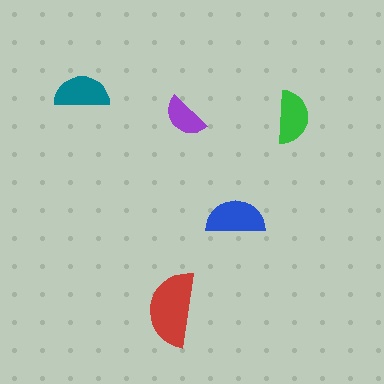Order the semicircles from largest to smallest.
the red one, the blue one, the teal one, the green one, the purple one.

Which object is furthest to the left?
The teal semicircle is leftmost.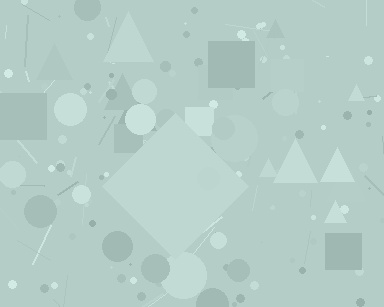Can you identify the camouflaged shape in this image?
The camouflaged shape is a diamond.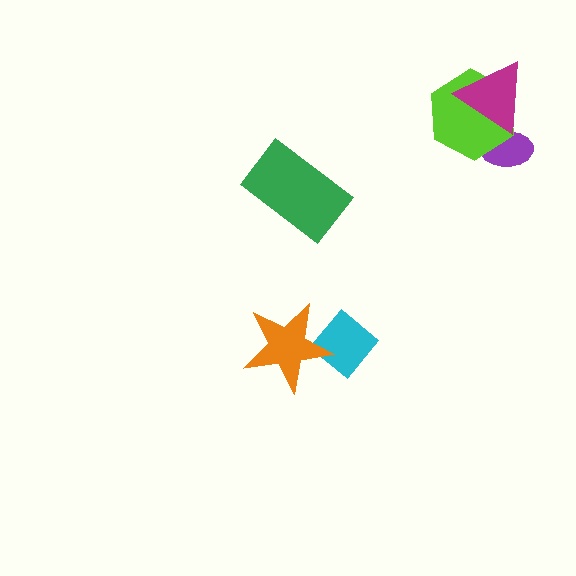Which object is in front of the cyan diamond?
The orange star is in front of the cyan diamond.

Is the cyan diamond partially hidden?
Yes, it is partially covered by another shape.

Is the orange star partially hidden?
No, no other shape covers it.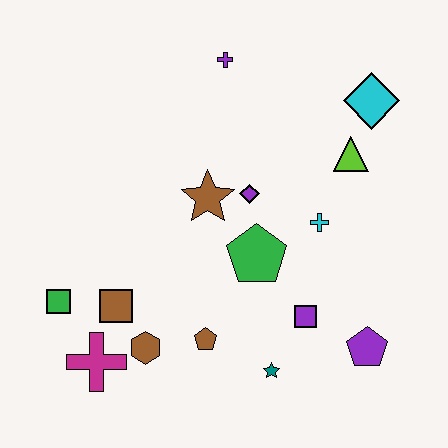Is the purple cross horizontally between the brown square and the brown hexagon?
No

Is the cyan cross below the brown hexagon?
No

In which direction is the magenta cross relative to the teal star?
The magenta cross is to the left of the teal star.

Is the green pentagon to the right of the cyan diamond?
No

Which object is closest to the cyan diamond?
The lime triangle is closest to the cyan diamond.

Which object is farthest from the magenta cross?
The cyan diamond is farthest from the magenta cross.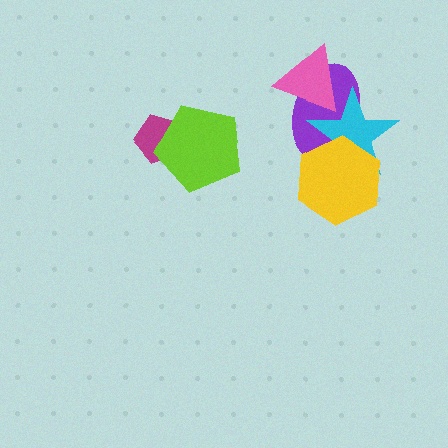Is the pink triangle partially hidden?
Yes, it is partially covered by another shape.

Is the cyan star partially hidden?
Yes, it is partially covered by another shape.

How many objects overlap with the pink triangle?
2 objects overlap with the pink triangle.